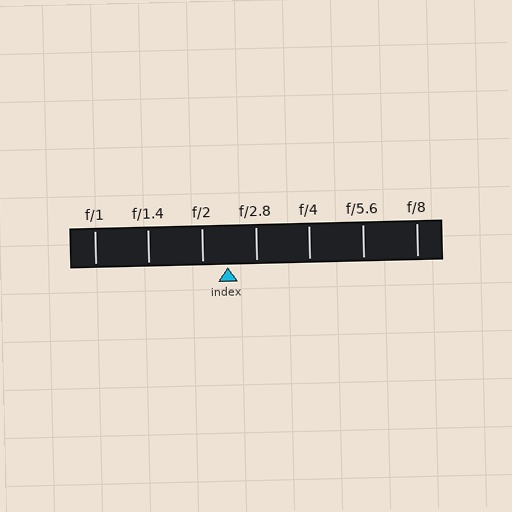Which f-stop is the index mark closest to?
The index mark is closest to f/2.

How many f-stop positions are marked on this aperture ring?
There are 7 f-stop positions marked.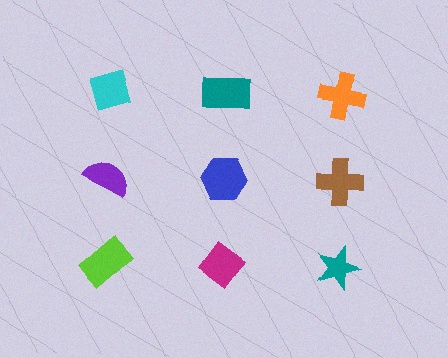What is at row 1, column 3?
An orange cross.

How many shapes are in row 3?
3 shapes.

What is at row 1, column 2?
A teal rectangle.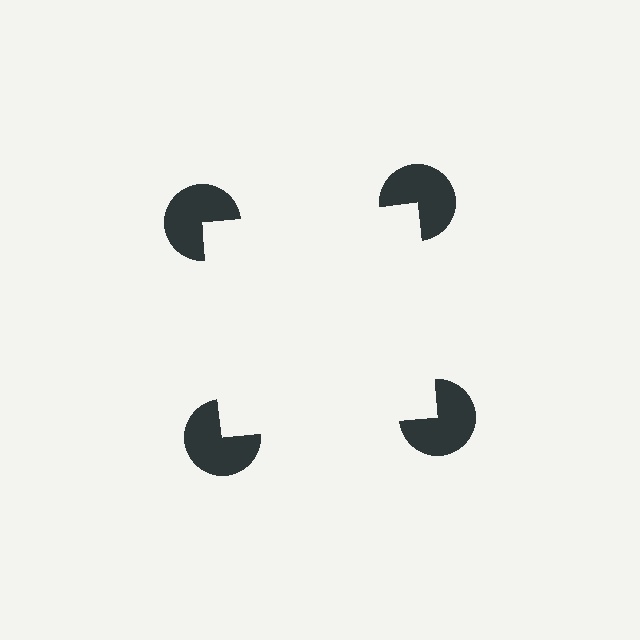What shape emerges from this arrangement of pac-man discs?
An illusory square — its edges are inferred from the aligned wedge cuts in the pac-man discs, not physically drawn.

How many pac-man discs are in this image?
There are 4 — one at each vertex of the illusory square.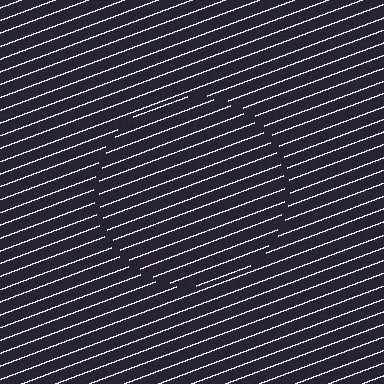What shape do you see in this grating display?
An illusory circle. The interior of the shape contains the same grating, shifted by half a period — the contour is defined by the phase discontinuity where line-ends from the inner and outer gratings abut.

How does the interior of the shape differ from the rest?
The interior of the shape contains the same grating, shifted by half a period — the contour is defined by the phase discontinuity where line-ends from the inner and outer gratings abut.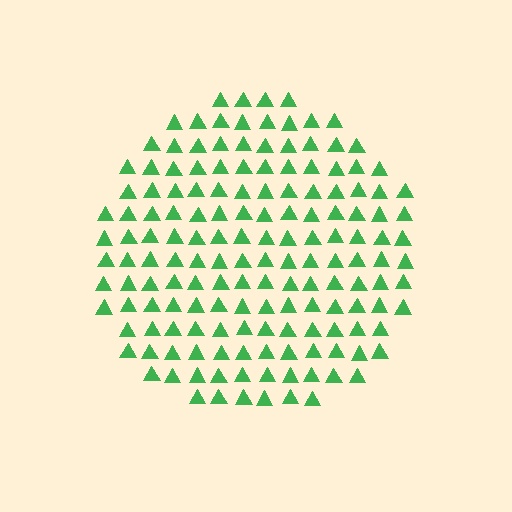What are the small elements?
The small elements are triangles.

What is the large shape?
The large shape is a circle.